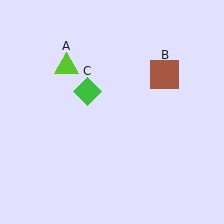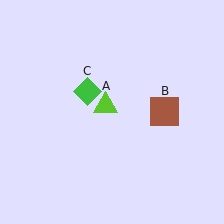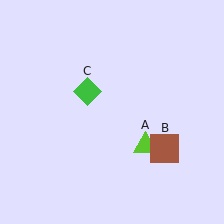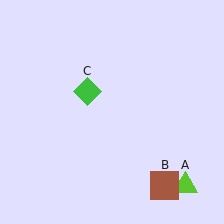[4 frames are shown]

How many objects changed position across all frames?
2 objects changed position: lime triangle (object A), brown square (object B).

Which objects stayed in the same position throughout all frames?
Green diamond (object C) remained stationary.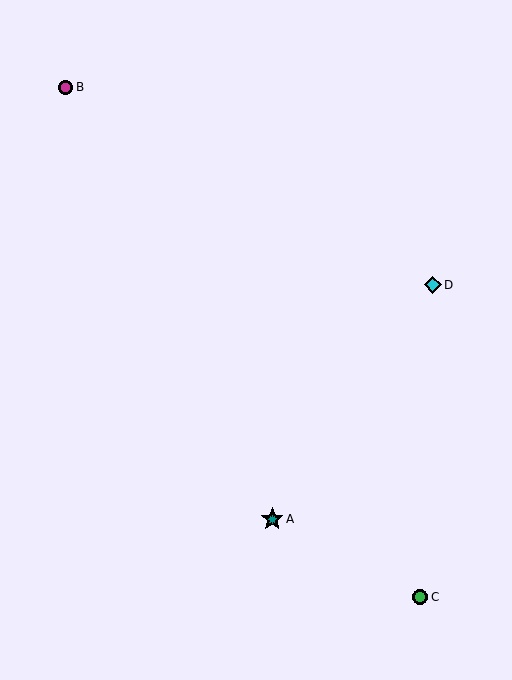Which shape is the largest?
The teal star (labeled A) is the largest.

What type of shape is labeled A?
Shape A is a teal star.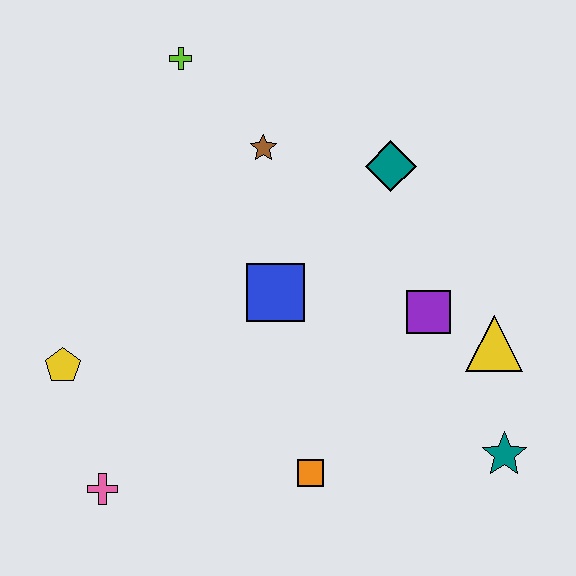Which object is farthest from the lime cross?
The teal star is farthest from the lime cross.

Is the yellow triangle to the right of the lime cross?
Yes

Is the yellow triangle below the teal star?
No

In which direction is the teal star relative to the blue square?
The teal star is to the right of the blue square.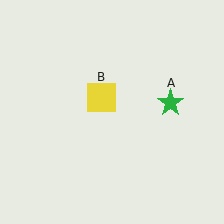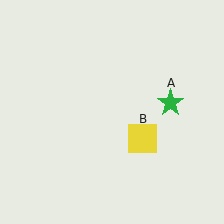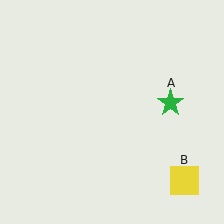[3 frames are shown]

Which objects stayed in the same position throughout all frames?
Green star (object A) remained stationary.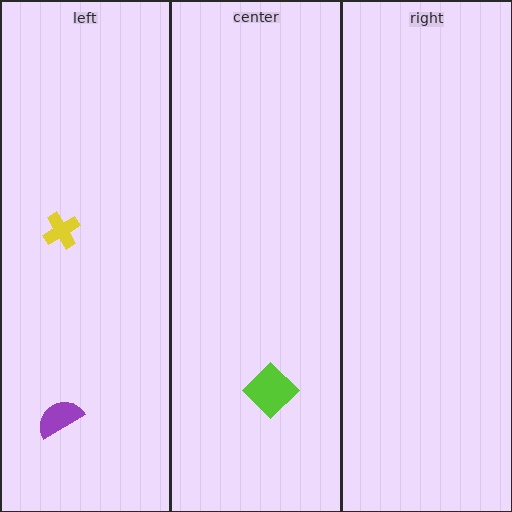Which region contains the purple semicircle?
The left region.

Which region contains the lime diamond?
The center region.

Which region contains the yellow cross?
The left region.